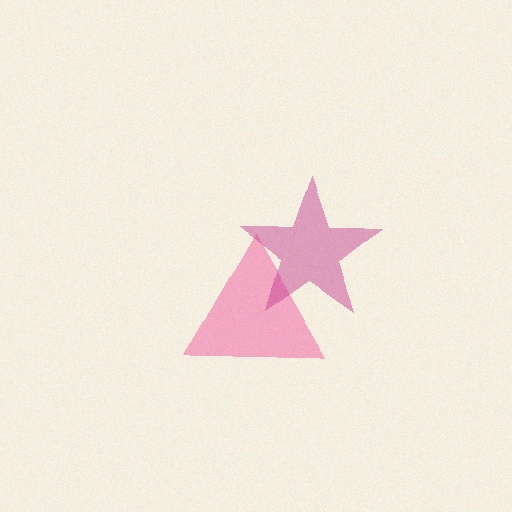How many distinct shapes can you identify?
There are 2 distinct shapes: a pink triangle, a magenta star.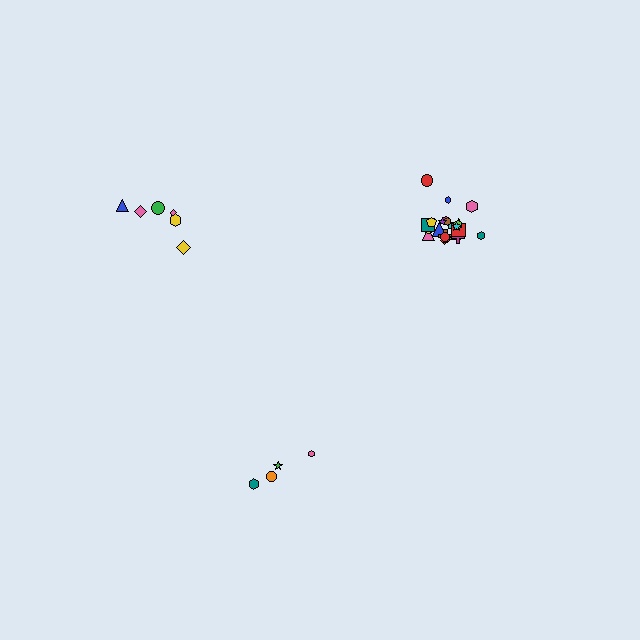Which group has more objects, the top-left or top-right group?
The top-right group.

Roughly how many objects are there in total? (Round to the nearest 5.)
Roughly 30 objects in total.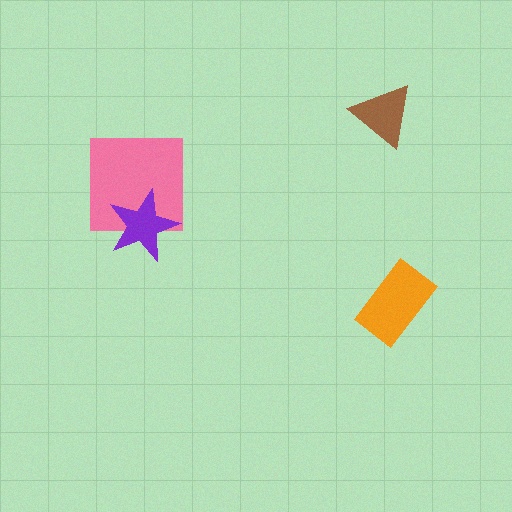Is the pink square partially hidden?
Yes, it is partially covered by another shape.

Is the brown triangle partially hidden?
No, no other shape covers it.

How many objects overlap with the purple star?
1 object overlaps with the purple star.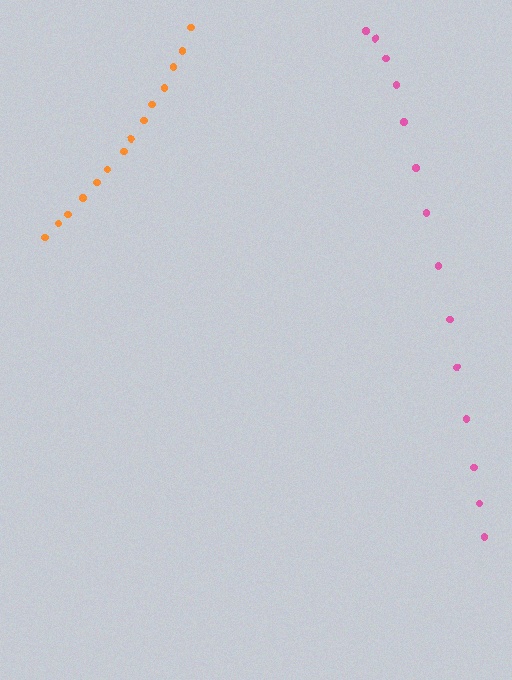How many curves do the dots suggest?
There are 2 distinct paths.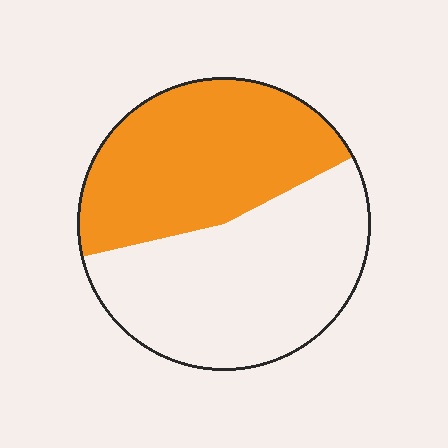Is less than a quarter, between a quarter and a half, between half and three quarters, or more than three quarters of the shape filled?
Between a quarter and a half.